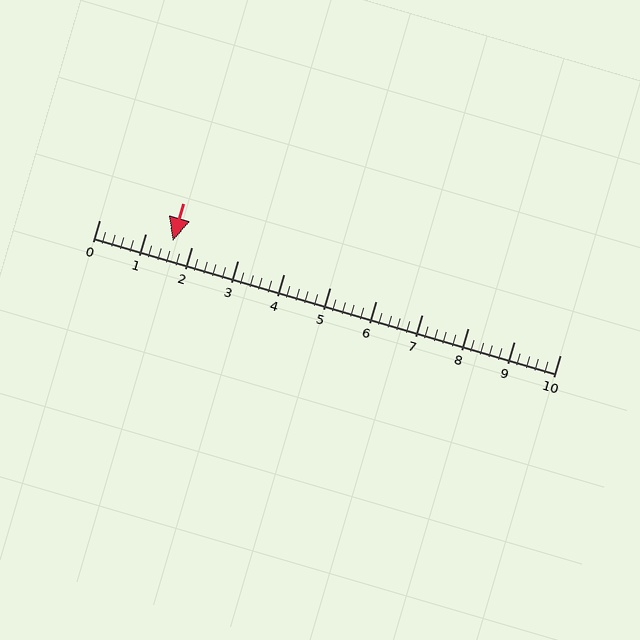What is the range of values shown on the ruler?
The ruler shows values from 0 to 10.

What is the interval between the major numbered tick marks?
The major tick marks are spaced 1 units apart.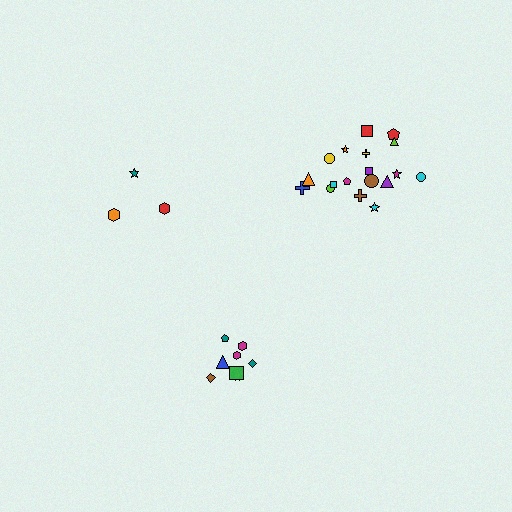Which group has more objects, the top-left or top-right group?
The top-right group.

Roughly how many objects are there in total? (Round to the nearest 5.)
Roughly 30 objects in total.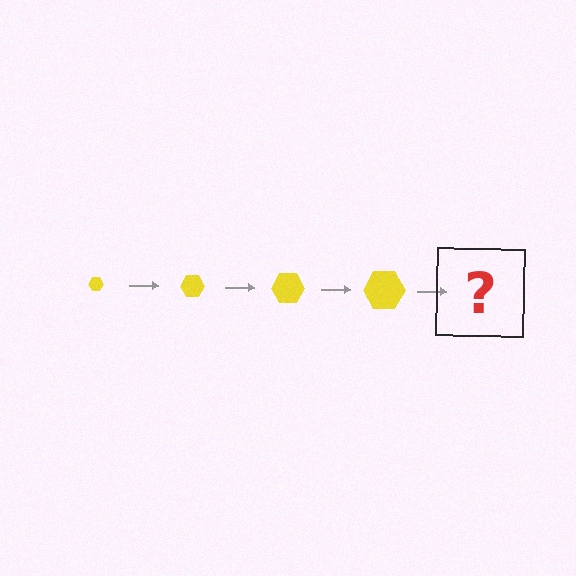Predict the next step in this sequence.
The next step is a yellow hexagon, larger than the previous one.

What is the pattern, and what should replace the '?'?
The pattern is that the hexagon gets progressively larger each step. The '?' should be a yellow hexagon, larger than the previous one.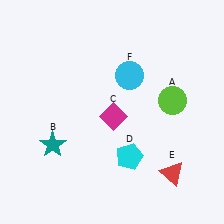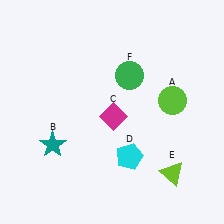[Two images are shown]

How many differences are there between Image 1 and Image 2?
There are 2 differences between the two images.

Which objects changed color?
E changed from red to lime. F changed from cyan to green.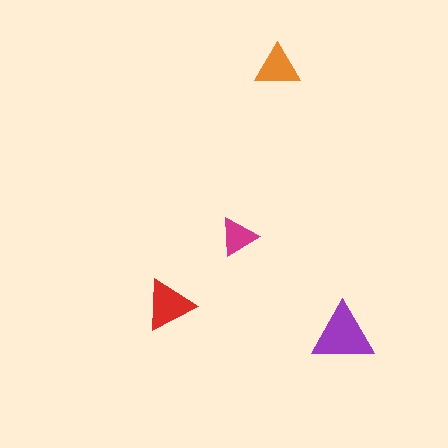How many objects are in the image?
There are 4 objects in the image.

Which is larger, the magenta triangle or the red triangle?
The red one.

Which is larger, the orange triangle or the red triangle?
The red one.